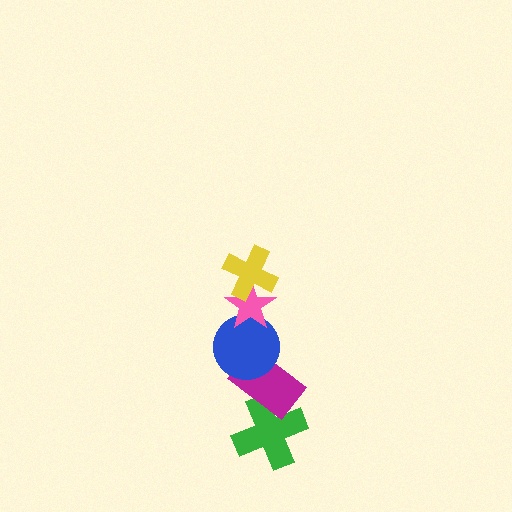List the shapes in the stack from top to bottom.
From top to bottom: the yellow cross, the pink star, the blue circle, the magenta rectangle, the green cross.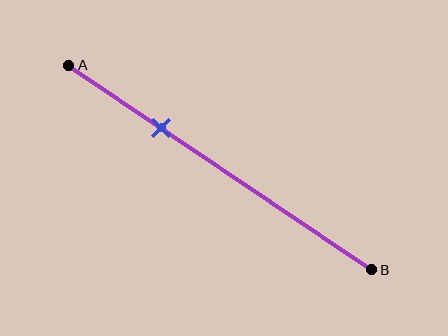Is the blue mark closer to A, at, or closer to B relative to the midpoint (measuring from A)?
The blue mark is closer to point A than the midpoint of segment AB.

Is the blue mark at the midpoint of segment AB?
No, the mark is at about 30% from A, not at the 50% midpoint.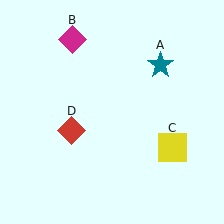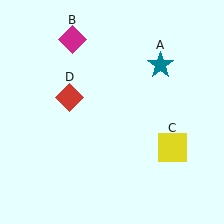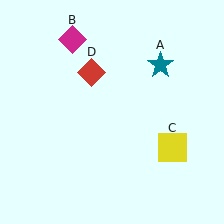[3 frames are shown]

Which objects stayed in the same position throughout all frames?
Teal star (object A) and magenta diamond (object B) and yellow square (object C) remained stationary.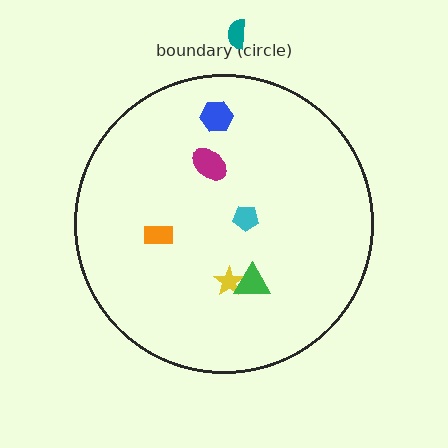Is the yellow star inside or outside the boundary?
Inside.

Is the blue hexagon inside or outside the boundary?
Inside.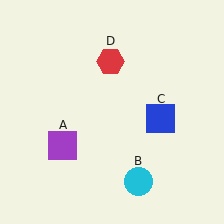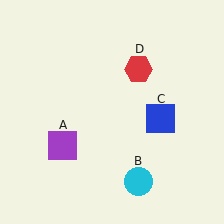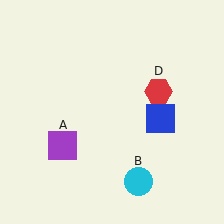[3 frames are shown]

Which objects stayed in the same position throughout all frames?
Purple square (object A) and cyan circle (object B) and blue square (object C) remained stationary.